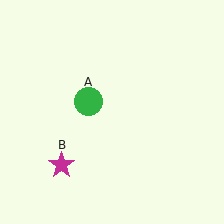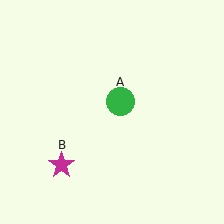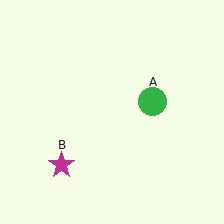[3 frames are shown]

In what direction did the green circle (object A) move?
The green circle (object A) moved right.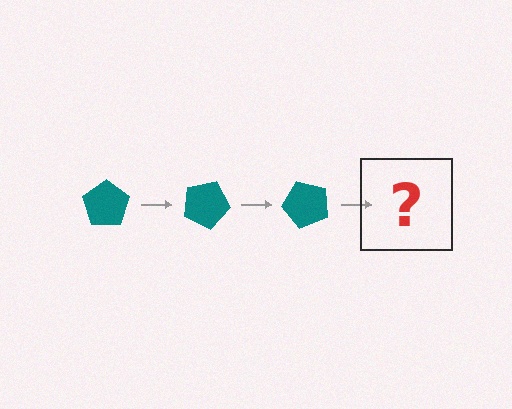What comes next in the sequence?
The next element should be a teal pentagon rotated 75 degrees.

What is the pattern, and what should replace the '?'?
The pattern is that the pentagon rotates 25 degrees each step. The '?' should be a teal pentagon rotated 75 degrees.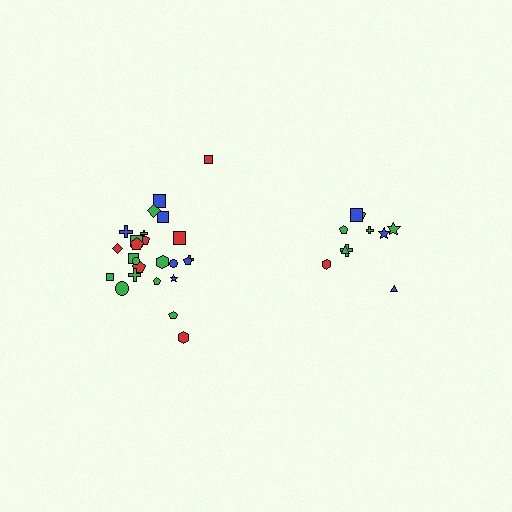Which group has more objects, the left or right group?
The left group.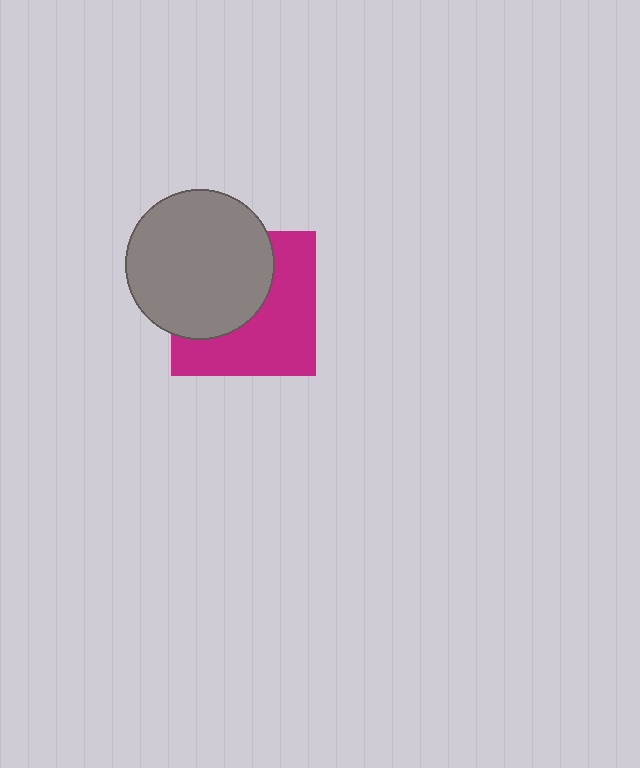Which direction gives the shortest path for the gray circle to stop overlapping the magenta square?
Moving toward the upper-left gives the shortest separation.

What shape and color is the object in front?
The object in front is a gray circle.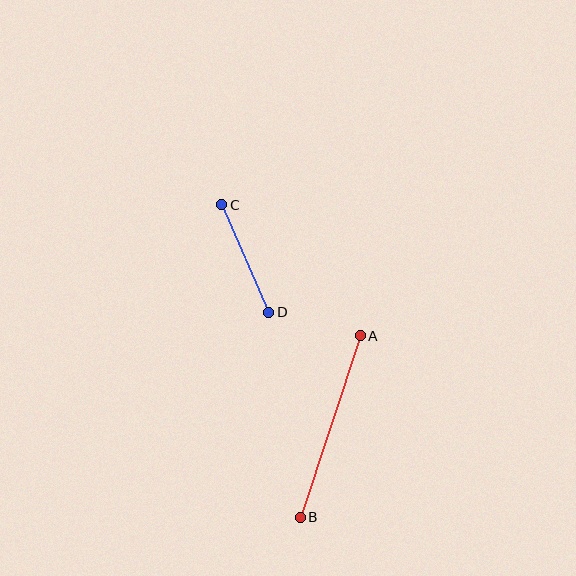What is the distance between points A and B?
The distance is approximately 191 pixels.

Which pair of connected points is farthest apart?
Points A and B are farthest apart.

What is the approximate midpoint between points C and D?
The midpoint is at approximately (245, 258) pixels.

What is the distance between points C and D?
The distance is approximately 117 pixels.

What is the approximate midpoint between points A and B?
The midpoint is at approximately (330, 427) pixels.